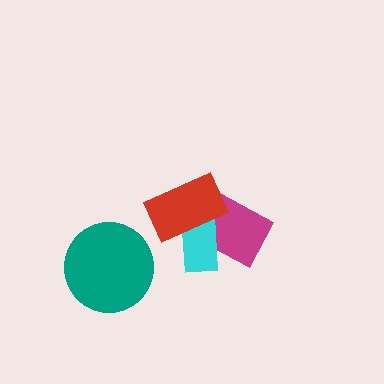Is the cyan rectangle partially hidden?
Yes, it is partially covered by another shape.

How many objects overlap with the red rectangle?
2 objects overlap with the red rectangle.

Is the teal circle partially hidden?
No, no other shape covers it.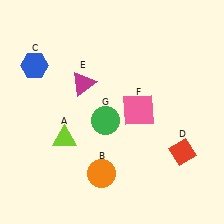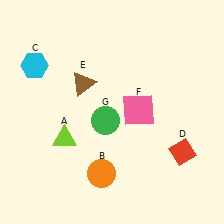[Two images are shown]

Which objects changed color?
C changed from blue to cyan. E changed from magenta to brown.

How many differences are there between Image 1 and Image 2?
There are 2 differences between the two images.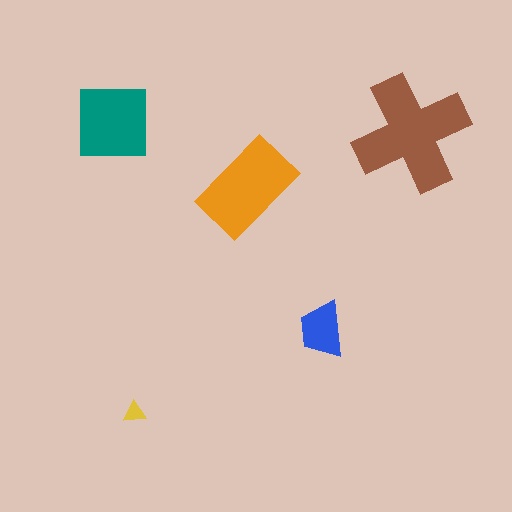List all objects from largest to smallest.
The brown cross, the orange rectangle, the teal square, the blue trapezoid, the yellow triangle.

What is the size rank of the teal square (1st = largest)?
3rd.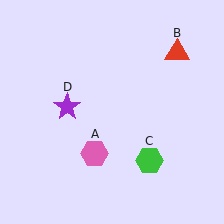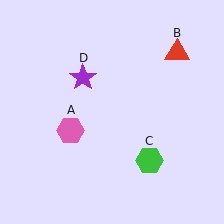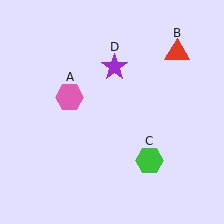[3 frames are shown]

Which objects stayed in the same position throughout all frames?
Red triangle (object B) and green hexagon (object C) remained stationary.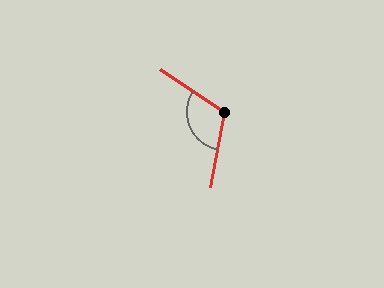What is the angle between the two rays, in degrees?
Approximately 113 degrees.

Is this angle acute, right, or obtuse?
It is obtuse.